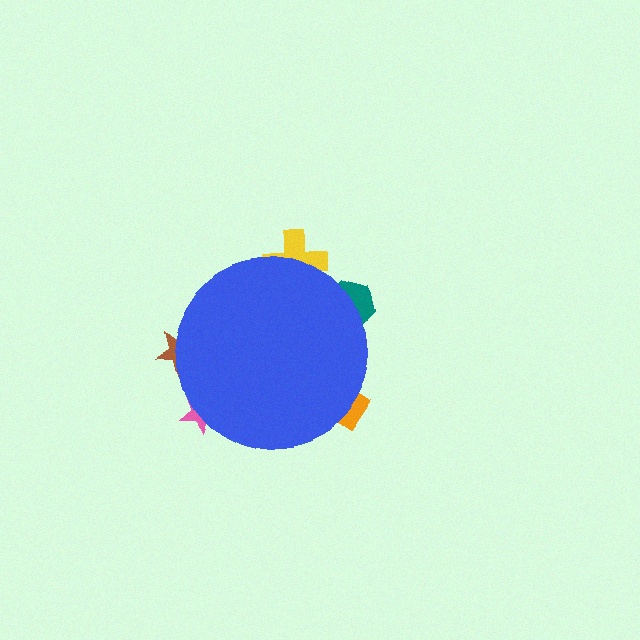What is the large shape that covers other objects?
A blue circle.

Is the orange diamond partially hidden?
Yes, the orange diamond is partially hidden behind the blue circle.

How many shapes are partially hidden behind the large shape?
5 shapes are partially hidden.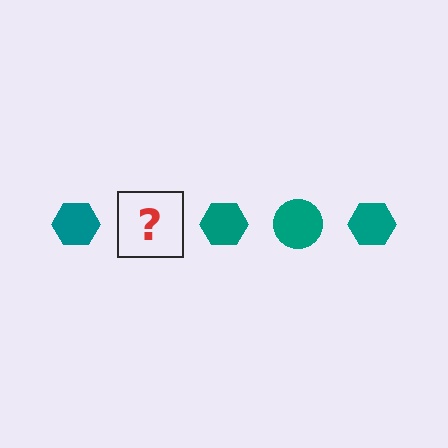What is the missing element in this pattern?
The missing element is a teal circle.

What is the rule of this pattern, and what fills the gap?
The rule is that the pattern cycles through hexagon, circle shapes in teal. The gap should be filled with a teal circle.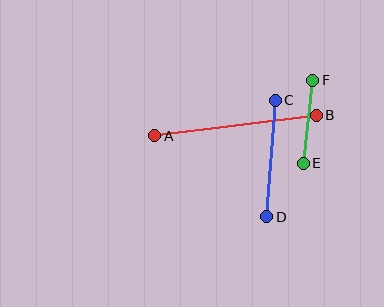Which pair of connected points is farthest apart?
Points A and B are farthest apart.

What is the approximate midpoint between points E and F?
The midpoint is at approximately (308, 122) pixels.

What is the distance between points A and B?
The distance is approximately 163 pixels.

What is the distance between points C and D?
The distance is approximately 117 pixels.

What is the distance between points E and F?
The distance is approximately 84 pixels.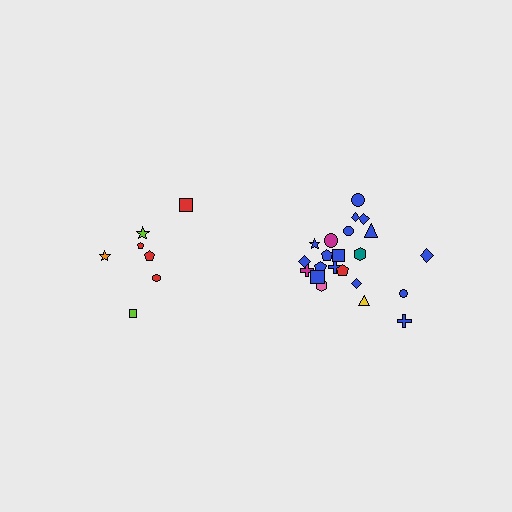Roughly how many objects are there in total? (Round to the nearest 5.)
Roughly 30 objects in total.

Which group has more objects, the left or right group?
The right group.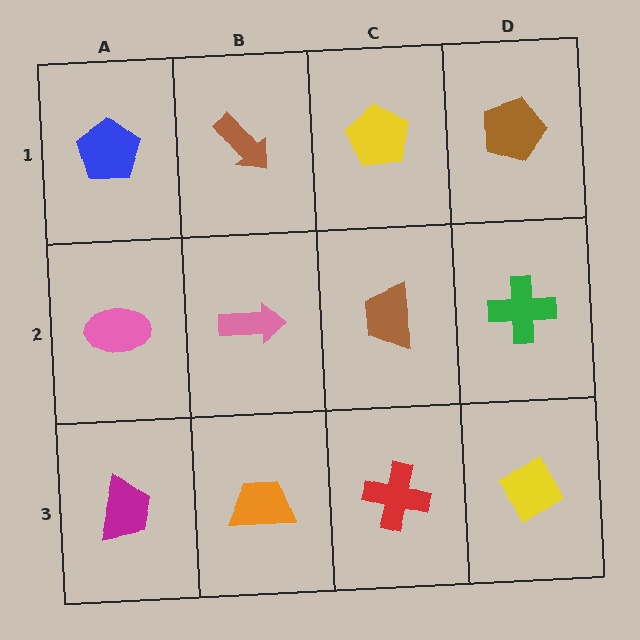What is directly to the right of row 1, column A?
A brown arrow.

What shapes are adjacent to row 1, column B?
A pink arrow (row 2, column B), a blue pentagon (row 1, column A), a yellow pentagon (row 1, column C).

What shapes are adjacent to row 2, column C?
A yellow pentagon (row 1, column C), a red cross (row 3, column C), a pink arrow (row 2, column B), a green cross (row 2, column D).